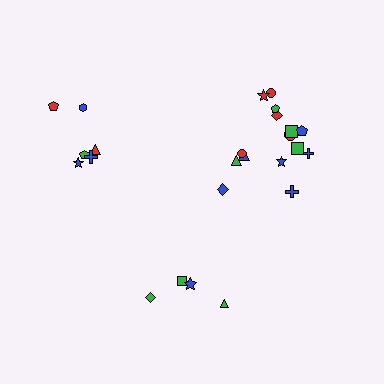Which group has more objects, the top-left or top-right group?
The top-right group.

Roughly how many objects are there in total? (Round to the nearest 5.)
Roughly 25 objects in total.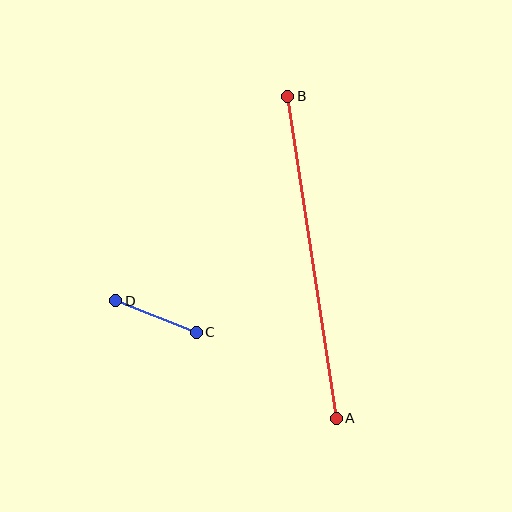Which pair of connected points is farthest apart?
Points A and B are farthest apart.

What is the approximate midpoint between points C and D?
The midpoint is at approximately (156, 317) pixels.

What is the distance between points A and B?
The distance is approximately 326 pixels.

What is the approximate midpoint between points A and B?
The midpoint is at approximately (312, 257) pixels.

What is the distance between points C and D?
The distance is approximately 87 pixels.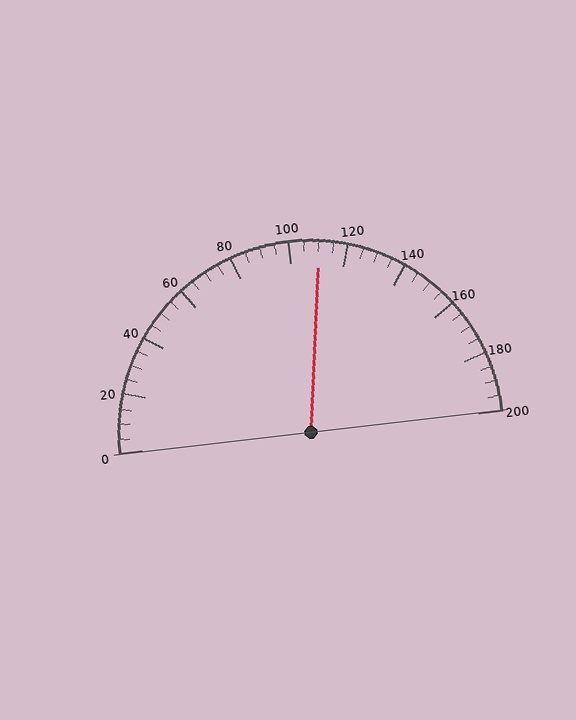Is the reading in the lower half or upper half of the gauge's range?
The reading is in the upper half of the range (0 to 200).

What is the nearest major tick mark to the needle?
The nearest major tick mark is 120.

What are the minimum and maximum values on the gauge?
The gauge ranges from 0 to 200.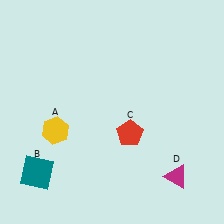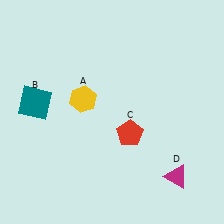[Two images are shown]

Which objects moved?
The objects that moved are: the yellow hexagon (A), the teal square (B).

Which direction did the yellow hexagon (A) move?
The yellow hexagon (A) moved up.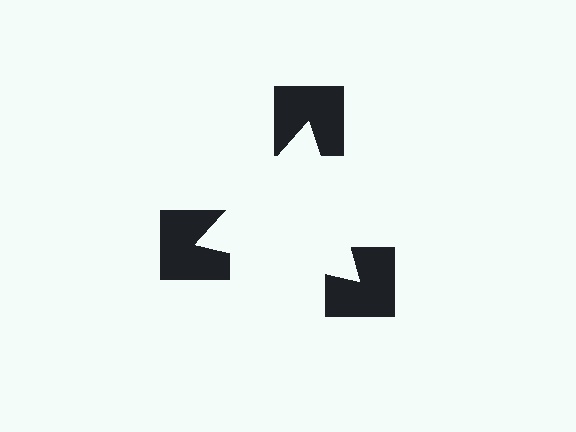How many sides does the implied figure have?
3 sides.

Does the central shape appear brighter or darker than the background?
It typically appears slightly brighter than the background, even though no actual brightness change is drawn.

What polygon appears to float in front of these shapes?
An illusory triangle — its edges are inferred from the aligned wedge cuts in the notched squares, not physically drawn.